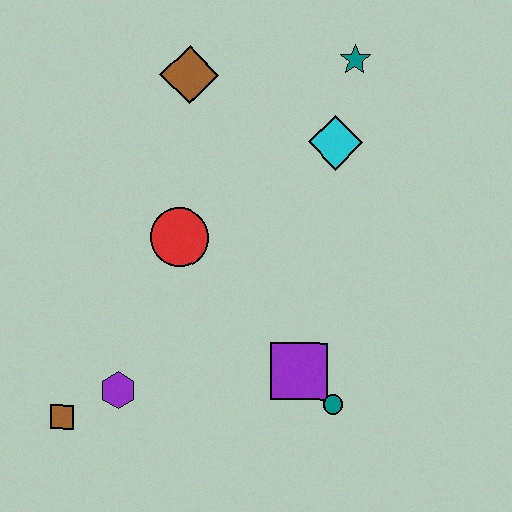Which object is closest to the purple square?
The teal circle is closest to the purple square.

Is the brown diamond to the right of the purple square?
No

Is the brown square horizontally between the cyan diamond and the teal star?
No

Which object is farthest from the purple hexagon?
The teal star is farthest from the purple hexagon.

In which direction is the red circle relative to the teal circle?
The red circle is above the teal circle.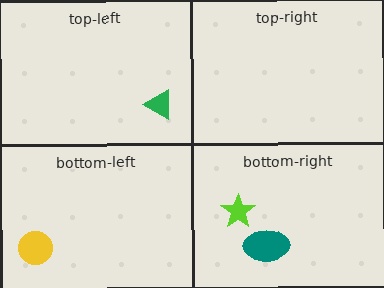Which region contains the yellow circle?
The bottom-left region.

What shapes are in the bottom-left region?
The yellow circle.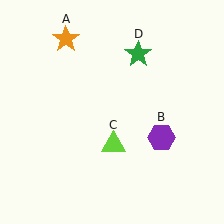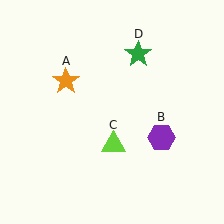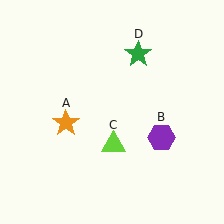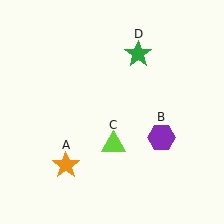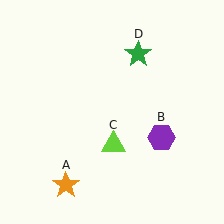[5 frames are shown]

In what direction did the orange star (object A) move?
The orange star (object A) moved down.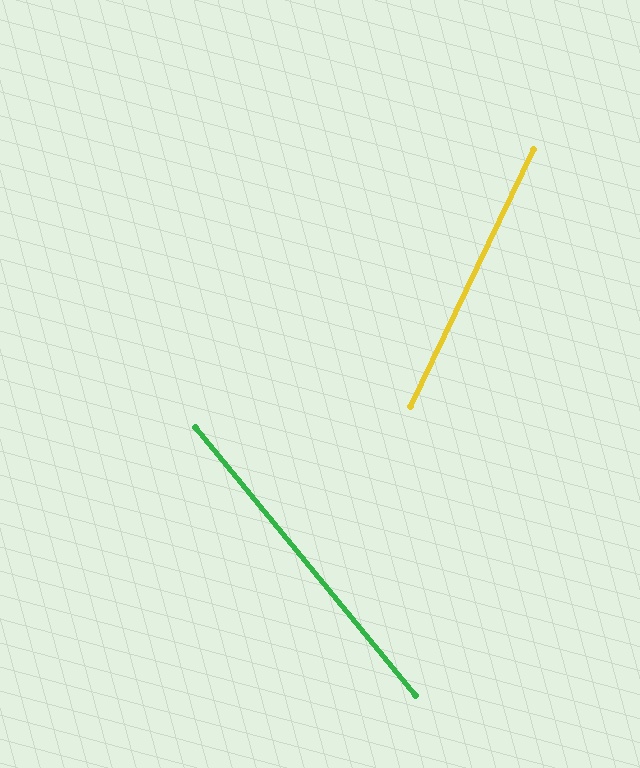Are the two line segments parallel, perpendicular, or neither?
Neither parallel nor perpendicular — they differ by about 65°.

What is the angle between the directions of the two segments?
Approximately 65 degrees.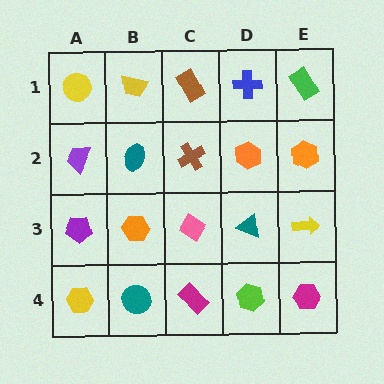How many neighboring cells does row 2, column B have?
4.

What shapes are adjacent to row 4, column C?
A pink diamond (row 3, column C), a teal circle (row 4, column B), a lime hexagon (row 4, column D).